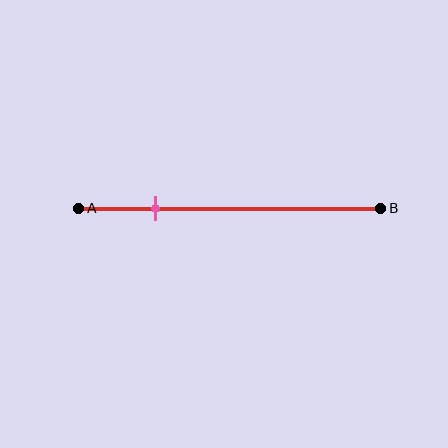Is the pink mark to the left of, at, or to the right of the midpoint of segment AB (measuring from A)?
The pink mark is to the left of the midpoint of segment AB.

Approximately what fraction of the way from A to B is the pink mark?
The pink mark is approximately 25% of the way from A to B.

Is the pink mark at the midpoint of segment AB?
No, the mark is at about 25% from A, not at the 50% midpoint.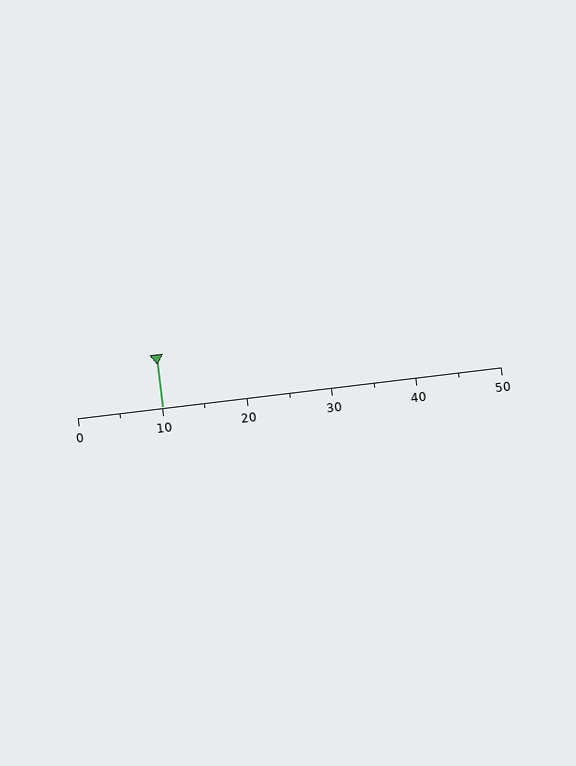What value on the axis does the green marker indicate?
The marker indicates approximately 10.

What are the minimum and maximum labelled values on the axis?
The axis runs from 0 to 50.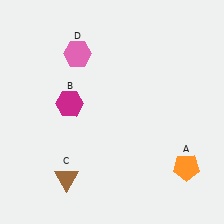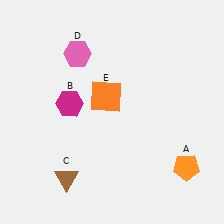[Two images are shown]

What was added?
An orange square (E) was added in Image 2.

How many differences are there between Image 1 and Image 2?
There is 1 difference between the two images.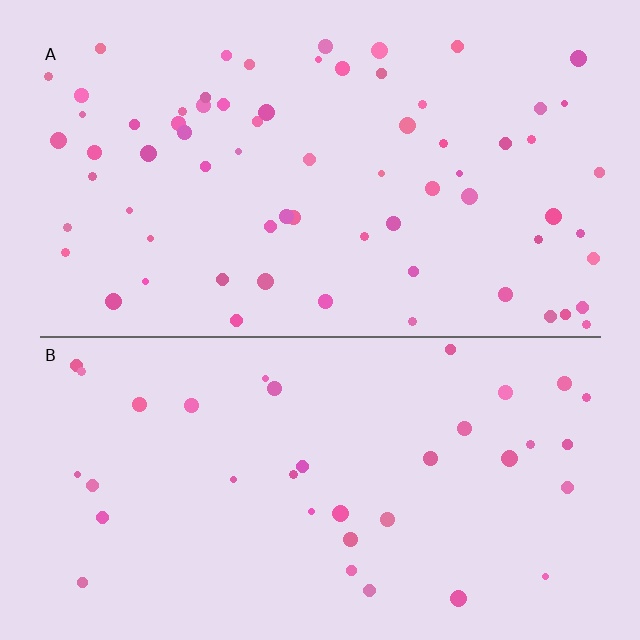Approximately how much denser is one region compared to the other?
Approximately 1.9× — region A over region B.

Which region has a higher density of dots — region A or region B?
A (the top).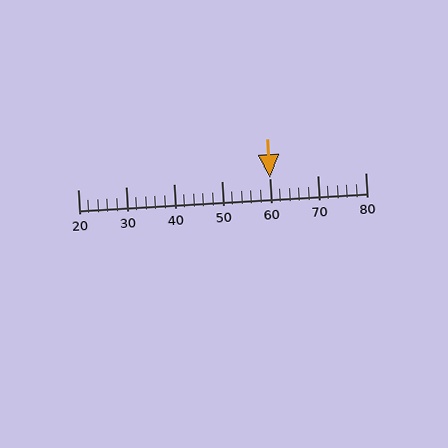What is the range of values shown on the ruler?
The ruler shows values from 20 to 80.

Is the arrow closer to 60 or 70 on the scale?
The arrow is closer to 60.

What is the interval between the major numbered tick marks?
The major tick marks are spaced 10 units apart.